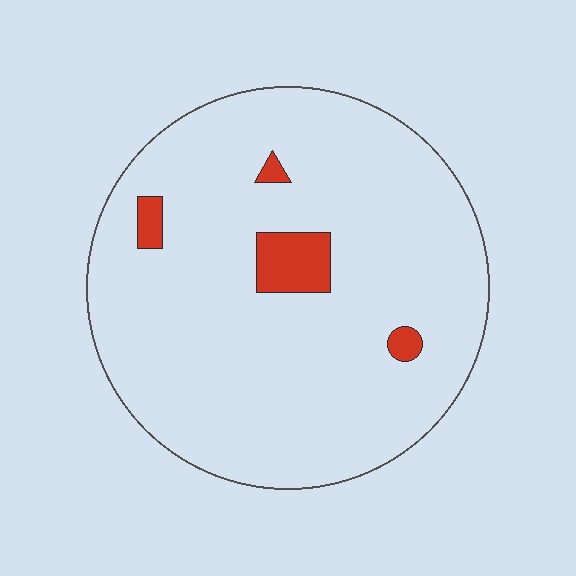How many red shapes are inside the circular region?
4.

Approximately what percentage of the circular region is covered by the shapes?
Approximately 5%.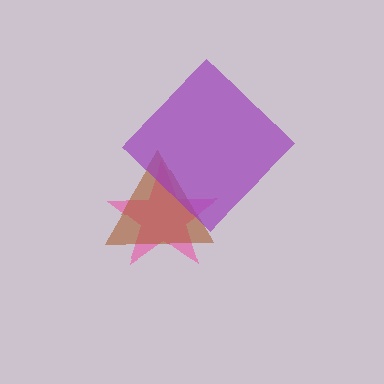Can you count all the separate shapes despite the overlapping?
Yes, there are 3 separate shapes.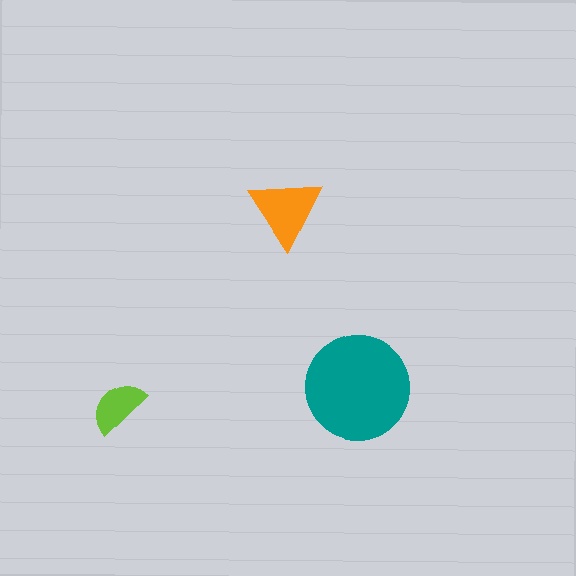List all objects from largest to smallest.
The teal circle, the orange triangle, the lime semicircle.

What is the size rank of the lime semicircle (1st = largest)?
3rd.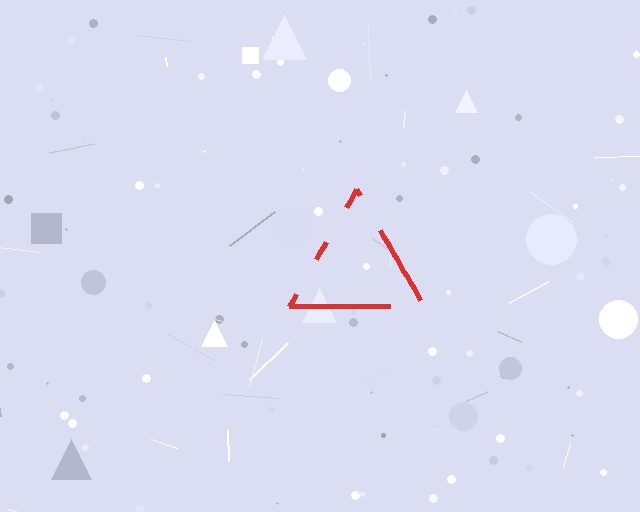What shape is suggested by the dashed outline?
The dashed outline suggests a triangle.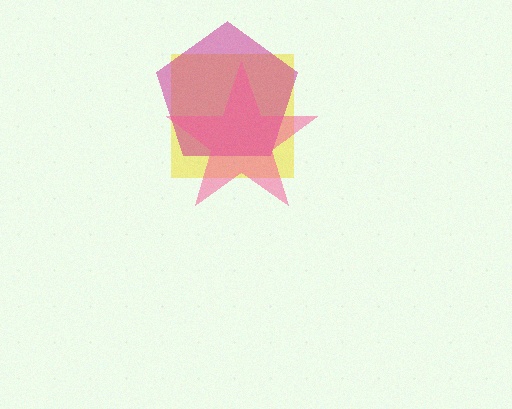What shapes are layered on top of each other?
The layered shapes are: a yellow square, a magenta pentagon, a pink star.